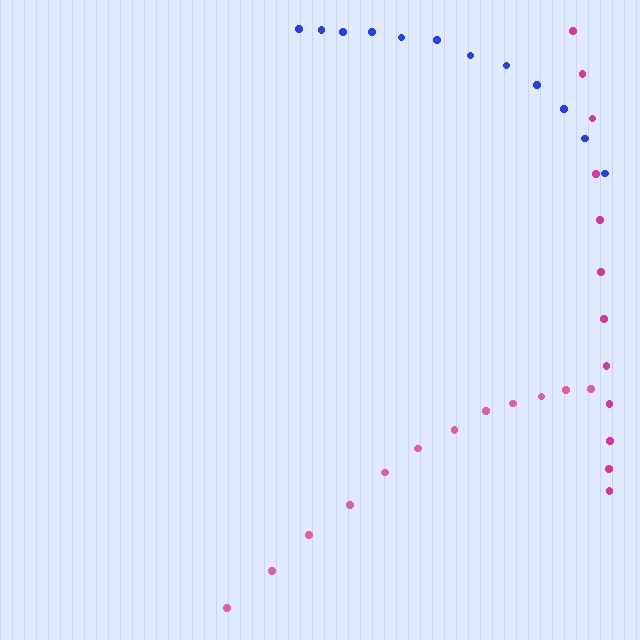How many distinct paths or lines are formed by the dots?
There are 3 distinct paths.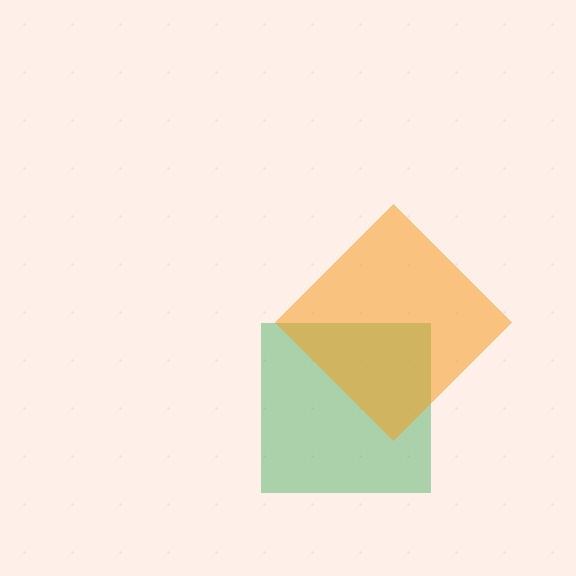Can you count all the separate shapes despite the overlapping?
Yes, there are 2 separate shapes.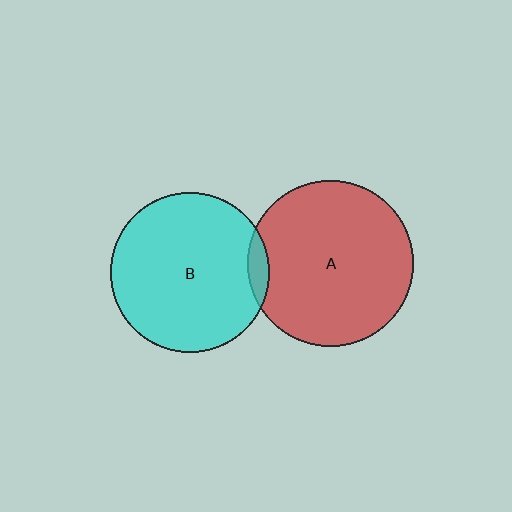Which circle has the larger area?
Circle A (red).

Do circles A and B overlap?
Yes.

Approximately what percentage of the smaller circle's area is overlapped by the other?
Approximately 5%.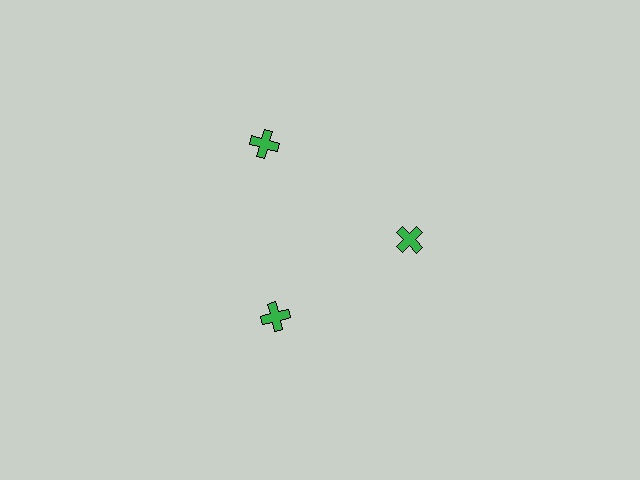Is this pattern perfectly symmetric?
No. The 3 green crosses are arranged in a ring, but one element near the 11 o'clock position is pushed outward from the center, breaking the 3-fold rotational symmetry.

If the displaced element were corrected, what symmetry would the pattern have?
It would have 3-fold rotational symmetry — the pattern would map onto itself every 120 degrees.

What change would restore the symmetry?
The symmetry would be restored by moving it inward, back onto the ring so that all 3 crosses sit at equal angles and equal distance from the center.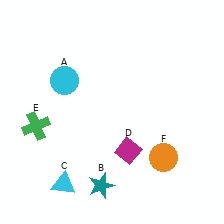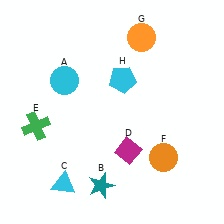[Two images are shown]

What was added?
An orange circle (G), a cyan pentagon (H) were added in Image 2.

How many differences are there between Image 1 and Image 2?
There are 2 differences between the two images.